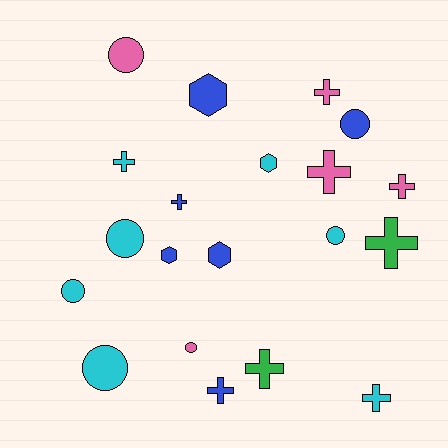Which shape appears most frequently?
Cross, with 9 objects.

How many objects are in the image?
There are 20 objects.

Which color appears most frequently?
Cyan, with 7 objects.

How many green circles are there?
There are no green circles.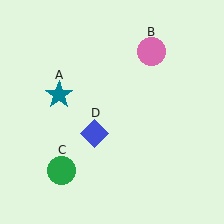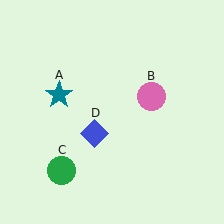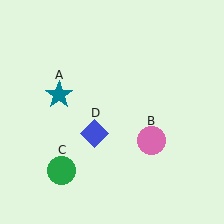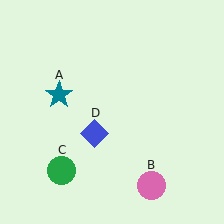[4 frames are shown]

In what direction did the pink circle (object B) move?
The pink circle (object B) moved down.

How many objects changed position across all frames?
1 object changed position: pink circle (object B).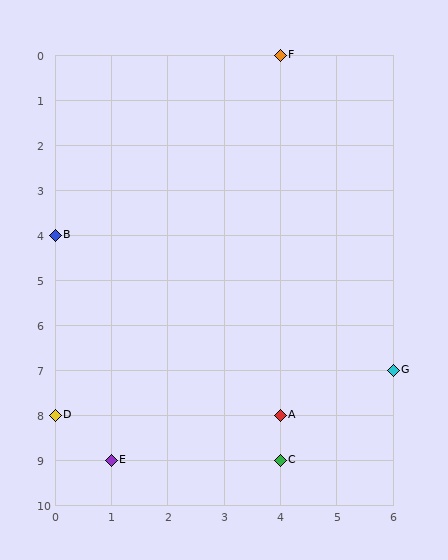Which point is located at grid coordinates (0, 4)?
Point B is at (0, 4).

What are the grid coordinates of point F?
Point F is at grid coordinates (4, 0).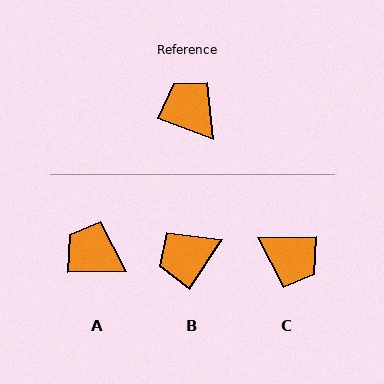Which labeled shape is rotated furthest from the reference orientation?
C, about 158 degrees away.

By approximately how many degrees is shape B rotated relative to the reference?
Approximately 77 degrees counter-clockwise.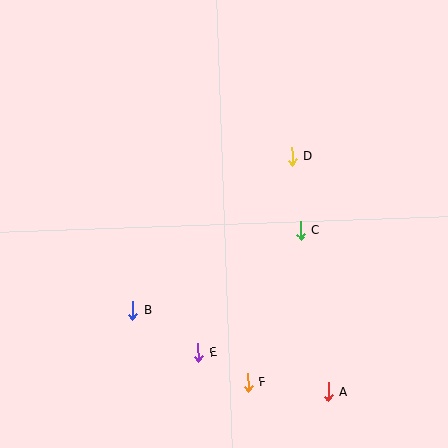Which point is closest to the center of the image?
Point C at (301, 231) is closest to the center.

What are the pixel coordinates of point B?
Point B is at (133, 310).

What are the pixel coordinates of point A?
Point A is at (328, 392).